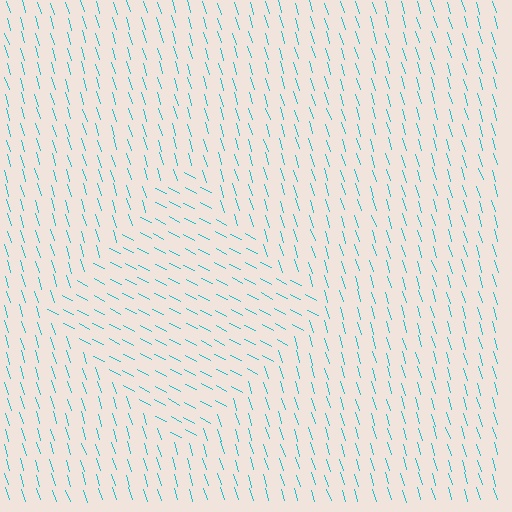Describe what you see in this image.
The image is filled with small cyan line segments. A diamond region in the image has lines oriented differently from the surrounding lines, creating a visible texture boundary.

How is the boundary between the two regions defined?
The boundary is defined purely by a change in line orientation (approximately 45 degrees difference). All lines are the same color and thickness.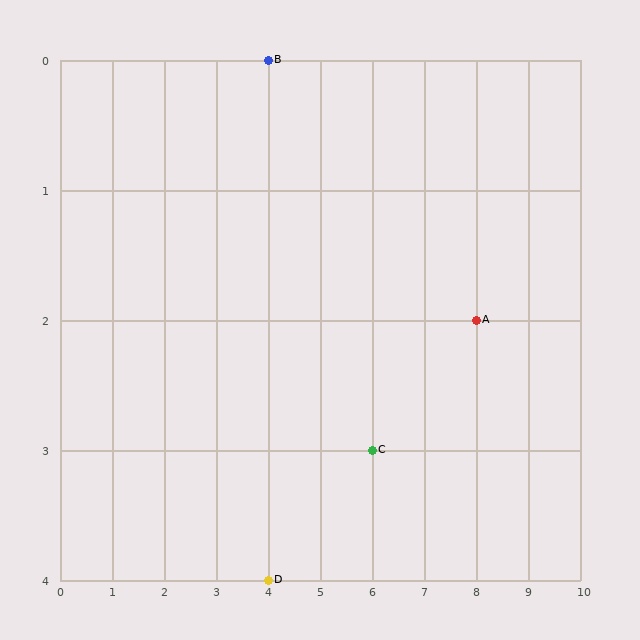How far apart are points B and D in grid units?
Points B and D are 4 rows apart.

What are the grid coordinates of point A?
Point A is at grid coordinates (8, 2).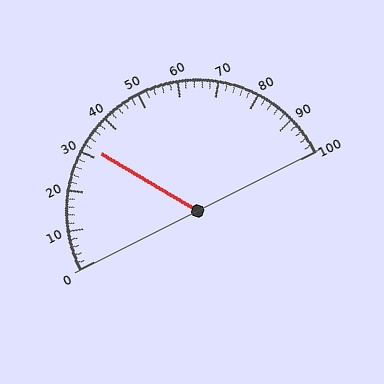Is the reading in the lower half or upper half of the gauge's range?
The reading is in the lower half of the range (0 to 100).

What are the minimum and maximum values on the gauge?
The gauge ranges from 0 to 100.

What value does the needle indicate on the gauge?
The needle indicates approximately 32.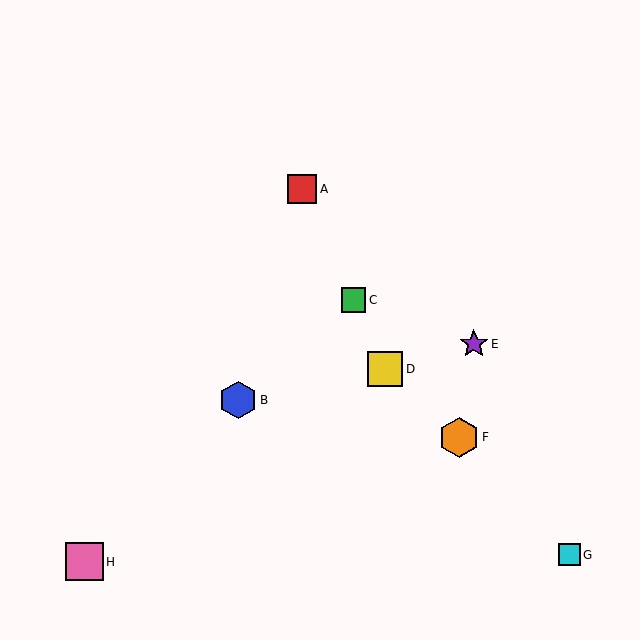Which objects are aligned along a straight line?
Objects A, C, D are aligned along a straight line.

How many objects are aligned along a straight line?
3 objects (A, C, D) are aligned along a straight line.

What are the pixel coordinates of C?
Object C is at (353, 300).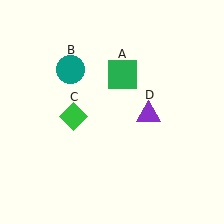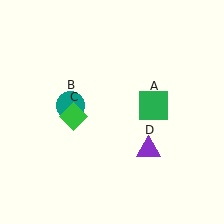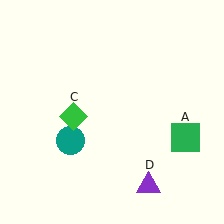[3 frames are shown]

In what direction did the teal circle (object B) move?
The teal circle (object B) moved down.